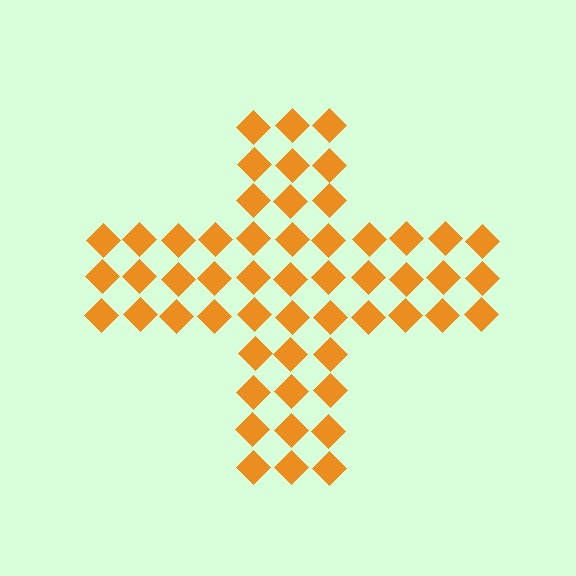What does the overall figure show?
The overall figure shows a cross.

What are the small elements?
The small elements are diamonds.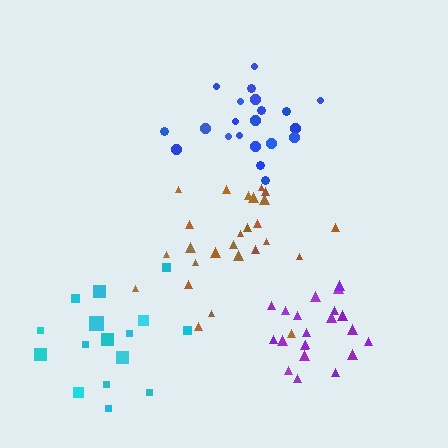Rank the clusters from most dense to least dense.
purple, brown, blue, cyan.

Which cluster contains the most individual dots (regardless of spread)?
Brown (26).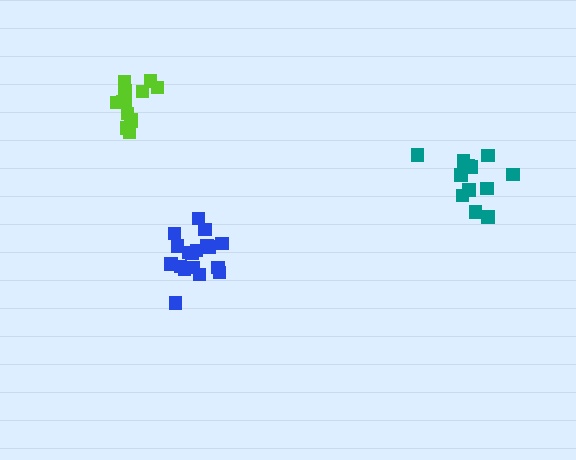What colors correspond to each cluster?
The clusters are colored: blue, lime, teal.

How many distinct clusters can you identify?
There are 3 distinct clusters.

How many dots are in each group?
Group 1: 18 dots, Group 2: 15 dots, Group 3: 13 dots (46 total).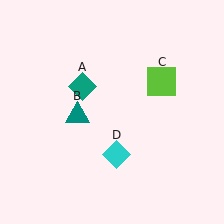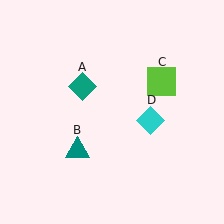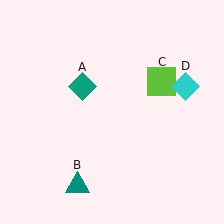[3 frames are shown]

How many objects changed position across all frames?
2 objects changed position: teal triangle (object B), cyan diamond (object D).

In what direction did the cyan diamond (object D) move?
The cyan diamond (object D) moved up and to the right.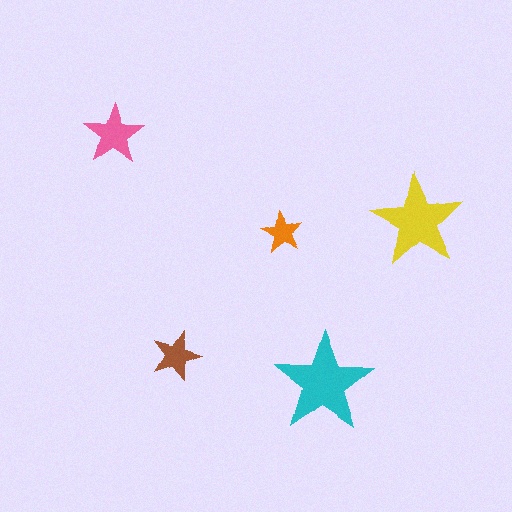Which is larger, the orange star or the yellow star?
The yellow one.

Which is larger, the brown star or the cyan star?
The cyan one.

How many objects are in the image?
There are 5 objects in the image.